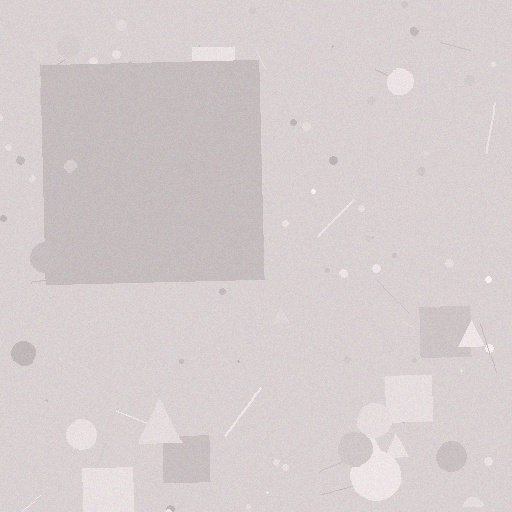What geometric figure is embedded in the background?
A square is embedded in the background.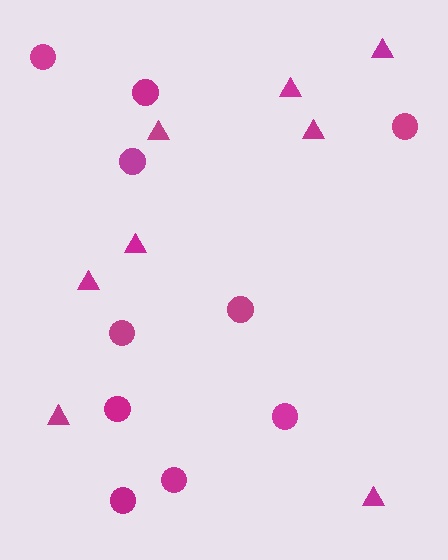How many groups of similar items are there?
There are 2 groups: one group of triangles (8) and one group of circles (10).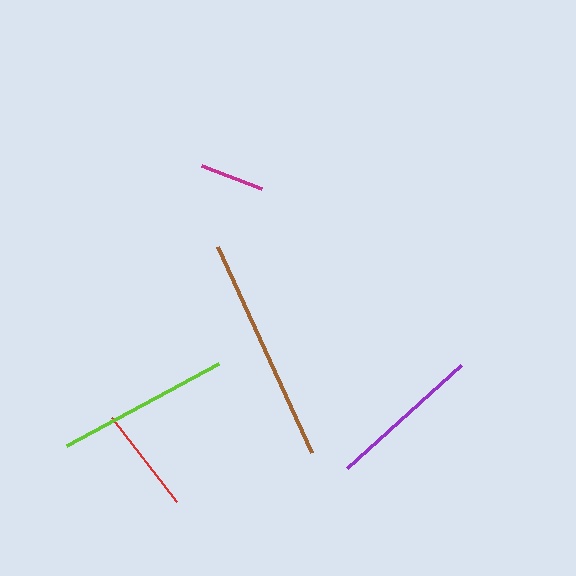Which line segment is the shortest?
The magenta line is the shortest at approximately 64 pixels.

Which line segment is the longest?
The brown line is the longest at approximately 226 pixels.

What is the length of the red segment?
The red segment is approximately 105 pixels long.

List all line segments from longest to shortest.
From longest to shortest: brown, lime, purple, red, magenta.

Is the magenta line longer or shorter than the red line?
The red line is longer than the magenta line.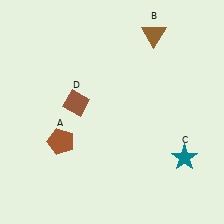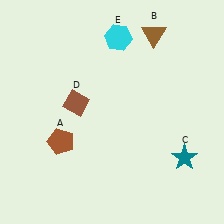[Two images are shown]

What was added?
A cyan hexagon (E) was added in Image 2.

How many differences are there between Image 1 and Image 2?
There is 1 difference between the two images.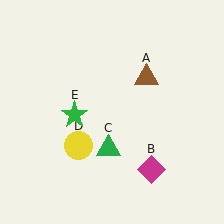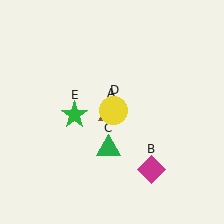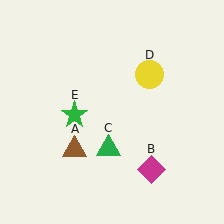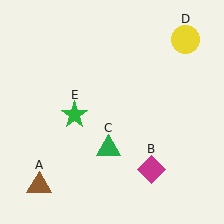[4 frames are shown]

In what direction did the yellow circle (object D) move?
The yellow circle (object D) moved up and to the right.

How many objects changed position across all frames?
2 objects changed position: brown triangle (object A), yellow circle (object D).